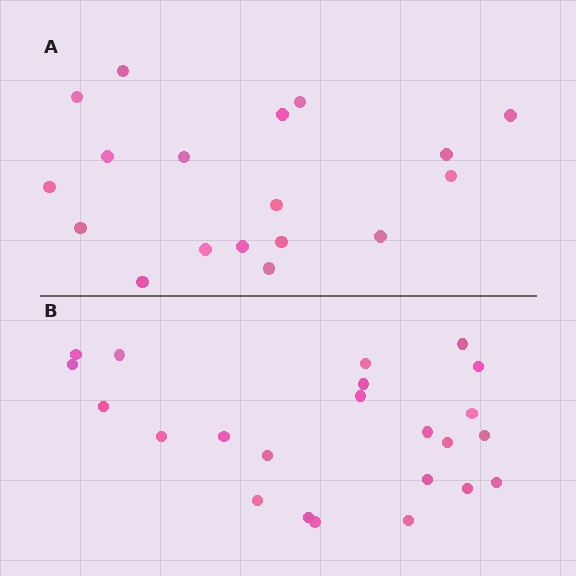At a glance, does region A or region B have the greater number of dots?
Region B (the bottom region) has more dots.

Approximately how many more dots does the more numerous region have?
Region B has about 5 more dots than region A.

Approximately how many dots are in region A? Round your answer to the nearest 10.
About 20 dots. (The exact count is 18, which rounds to 20.)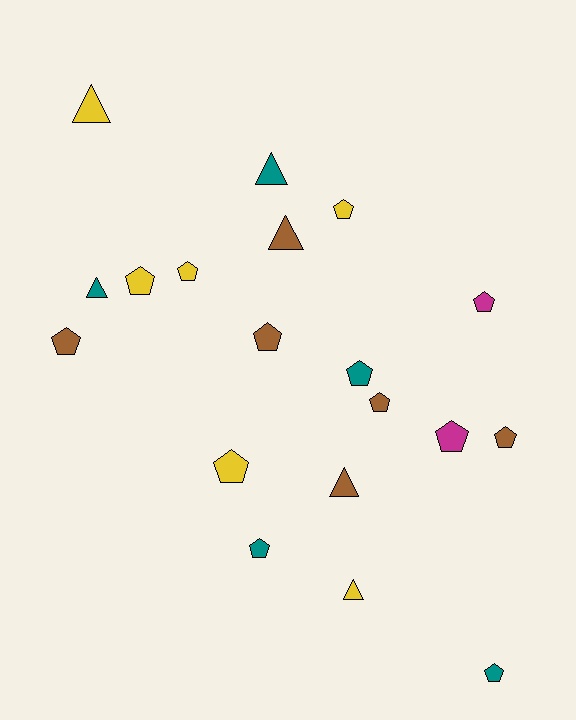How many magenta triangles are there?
There are no magenta triangles.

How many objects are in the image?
There are 19 objects.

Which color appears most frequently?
Brown, with 6 objects.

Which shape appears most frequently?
Pentagon, with 13 objects.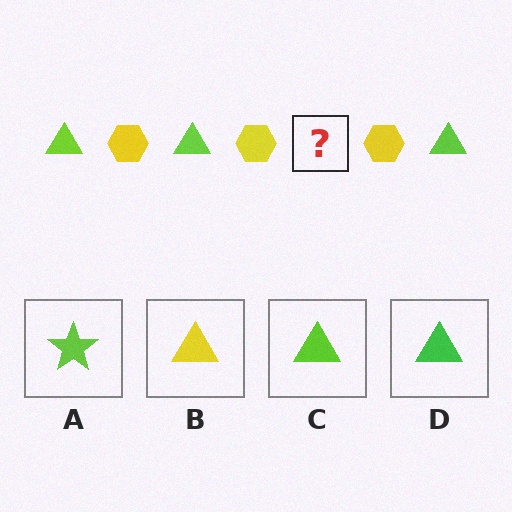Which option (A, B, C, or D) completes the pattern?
C.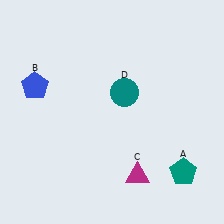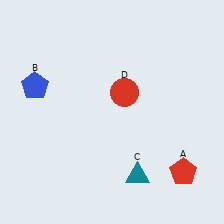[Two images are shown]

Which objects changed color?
A changed from teal to red. C changed from magenta to teal. D changed from teal to red.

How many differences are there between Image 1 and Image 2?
There are 3 differences between the two images.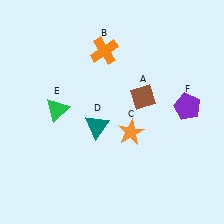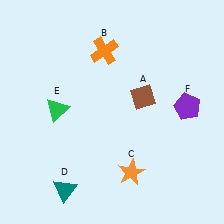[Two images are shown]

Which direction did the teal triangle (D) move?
The teal triangle (D) moved down.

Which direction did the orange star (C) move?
The orange star (C) moved down.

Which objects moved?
The objects that moved are: the orange star (C), the teal triangle (D).